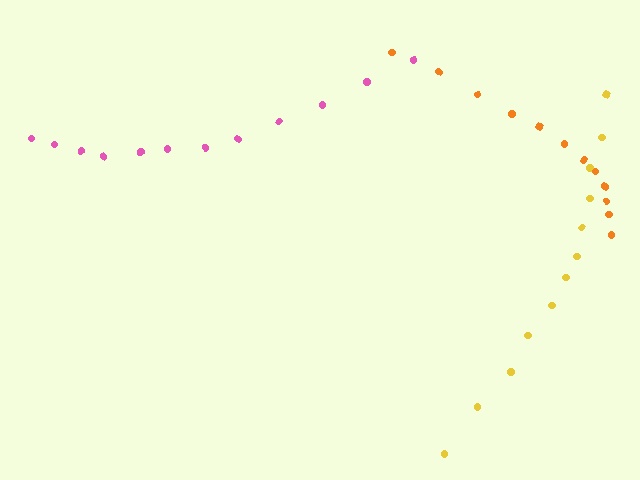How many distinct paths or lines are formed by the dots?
There are 3 distinct paths.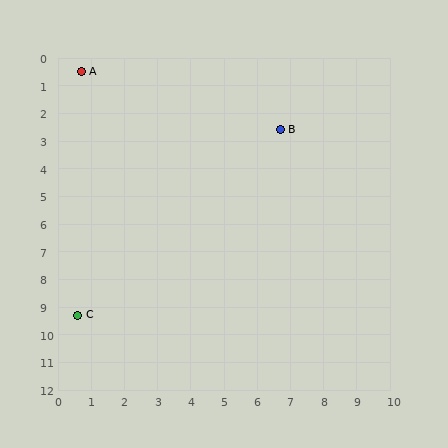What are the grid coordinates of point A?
Point A is at approximately (0.7, 0.5).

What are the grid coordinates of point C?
Point C is at approximately (0.6, 9.3).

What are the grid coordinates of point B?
Point B is at approximately (6.7, 2.6).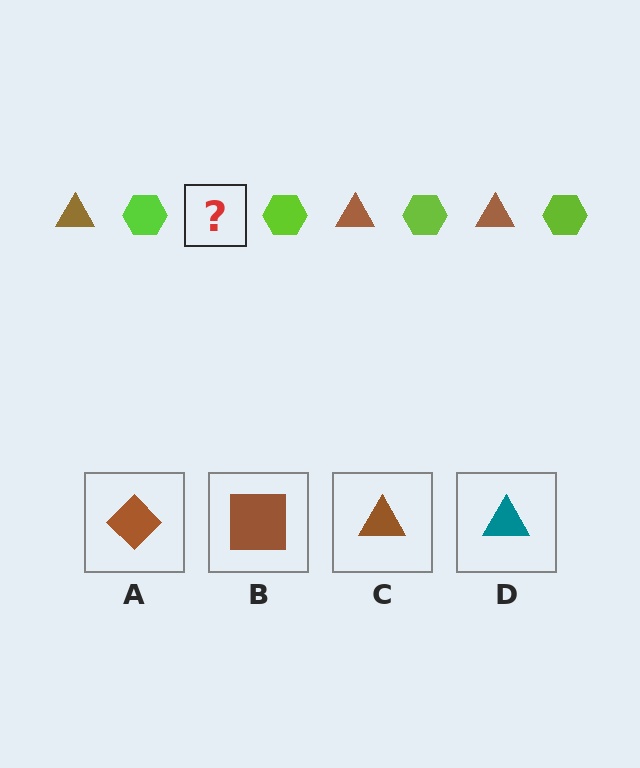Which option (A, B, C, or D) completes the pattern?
C.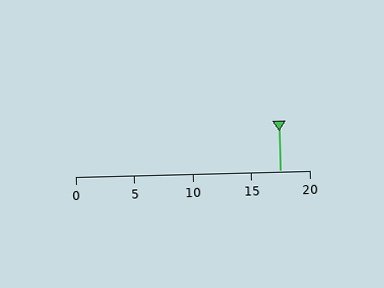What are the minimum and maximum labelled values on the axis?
The axis runs from 0 to 20.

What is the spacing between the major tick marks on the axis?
The major ticks are spaced 5 apart.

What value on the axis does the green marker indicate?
The marker indicates approximately 17.5.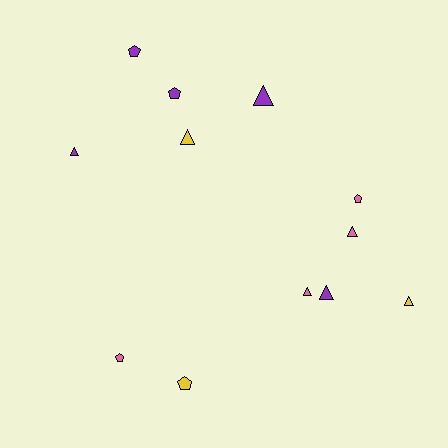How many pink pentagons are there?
There are 2 pink pentagons.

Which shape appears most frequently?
Triangle, with 7 objects.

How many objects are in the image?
There are 12 objects.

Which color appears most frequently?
Purple, with 5 objects.